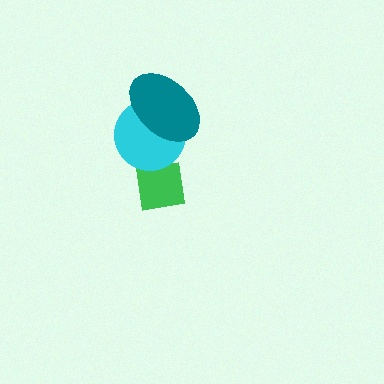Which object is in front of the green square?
The cyan circle is in front of the green square.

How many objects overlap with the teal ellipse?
1 object overlaps with the teal ellipse.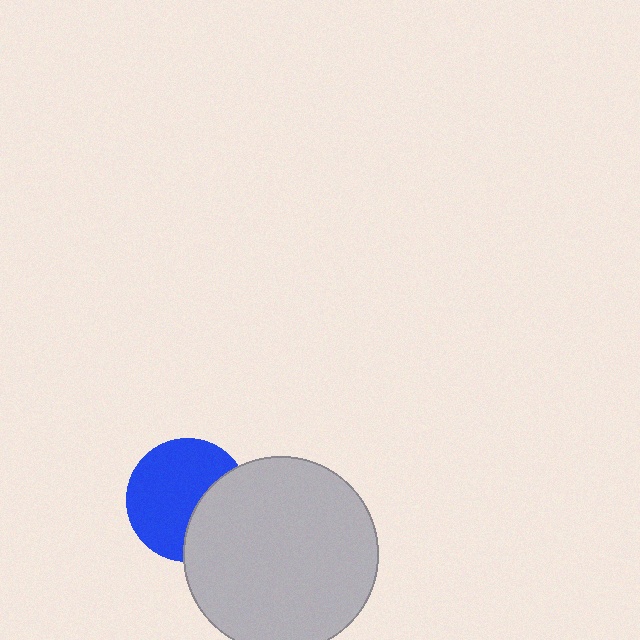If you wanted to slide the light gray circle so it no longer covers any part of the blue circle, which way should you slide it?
Slide it right — that is the most direct way to separate the two shapes.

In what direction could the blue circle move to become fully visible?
The blue circle could move left. That would shift it out from behind the light gray circle entirely.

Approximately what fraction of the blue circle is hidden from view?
Roughly 34% of the blue circle is hidden behind the light gray circle.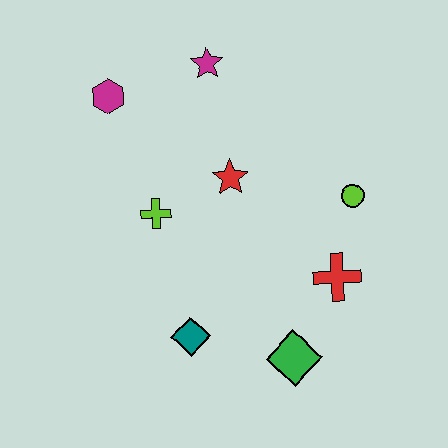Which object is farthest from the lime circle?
The magenta hexagon is farthest from the lime circle.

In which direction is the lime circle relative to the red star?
The lime circle is to the right of the red star.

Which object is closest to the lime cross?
The red star is closest to the lime cross.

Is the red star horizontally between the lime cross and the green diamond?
Yes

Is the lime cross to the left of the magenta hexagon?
No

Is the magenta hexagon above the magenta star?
No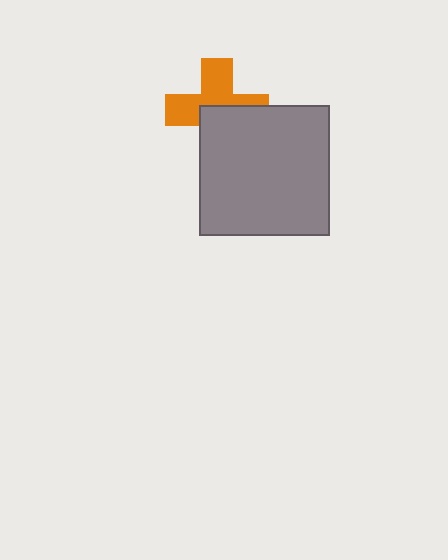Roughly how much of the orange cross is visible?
About half of it is visible (roughly 55%).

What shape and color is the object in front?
The object in front is a gray square.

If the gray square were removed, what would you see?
You would see the complete orange cross.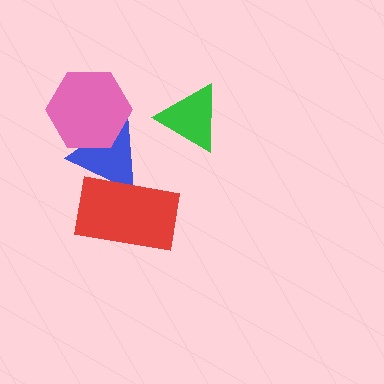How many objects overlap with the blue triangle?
2 objects overlap with the blue triangle.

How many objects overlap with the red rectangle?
1 object overlaps with the red rectangle.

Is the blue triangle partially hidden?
Yes, it is partially covered by another shape.